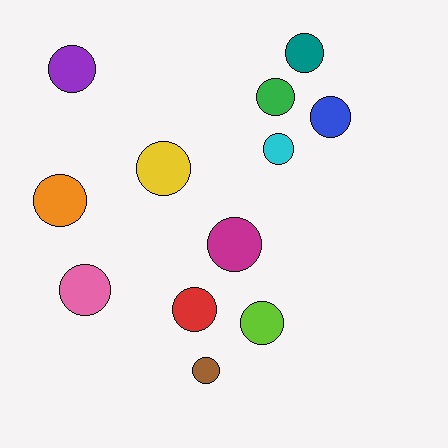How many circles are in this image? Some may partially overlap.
There are 12 circles.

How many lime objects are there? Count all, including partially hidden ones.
There is 1 lime object.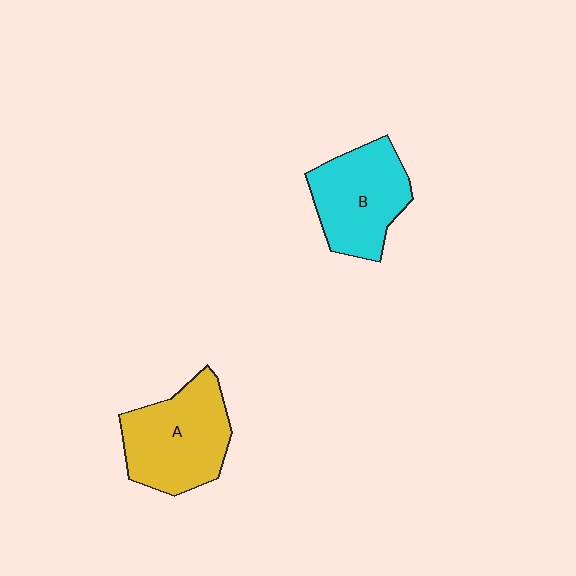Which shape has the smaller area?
Shape B (cyan).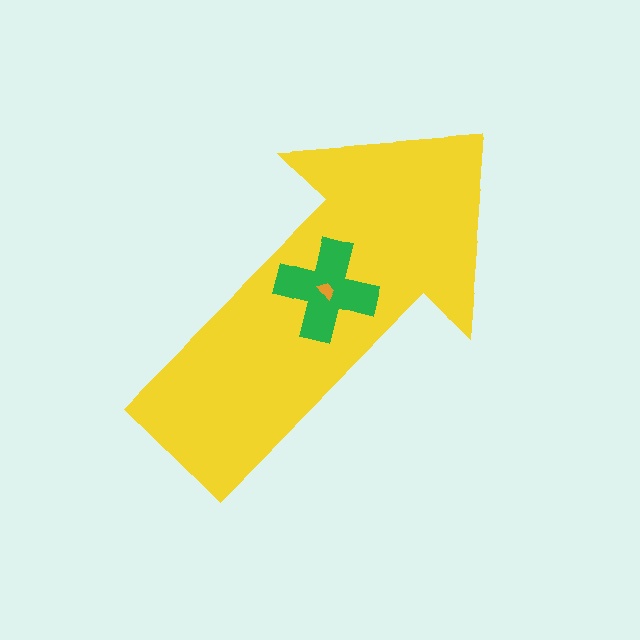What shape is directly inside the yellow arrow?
The green cross.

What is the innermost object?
The orange trapezoid.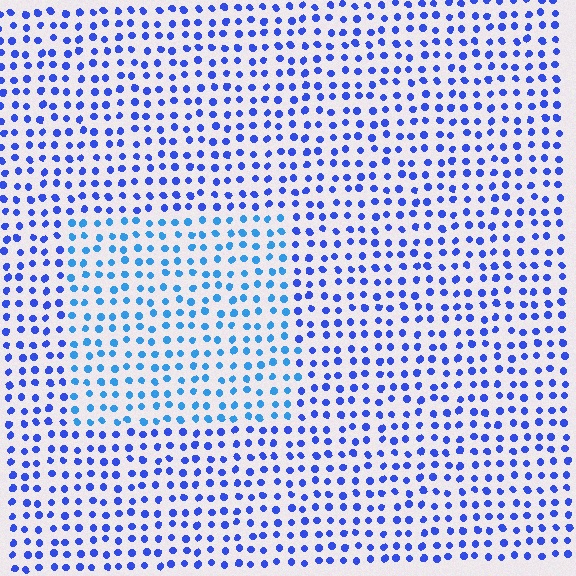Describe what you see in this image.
The image is filled with small blue elements in a uniform arrangement. A rectangle-shaped region is visible where the elements are tinted to a slightly different hue, forming a subtle color boundary.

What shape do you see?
I see a rectangle.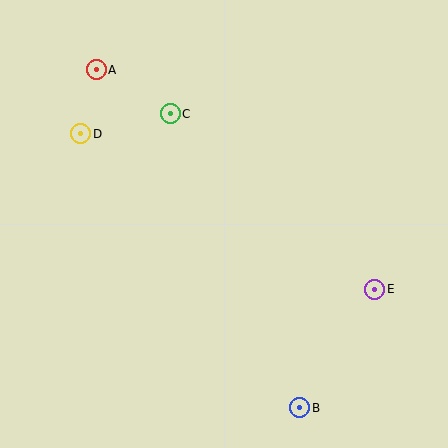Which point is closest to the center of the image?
Point C at (170, 114) is closest to the center.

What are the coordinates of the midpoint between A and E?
The midpoint between A and E is at (236, 179).